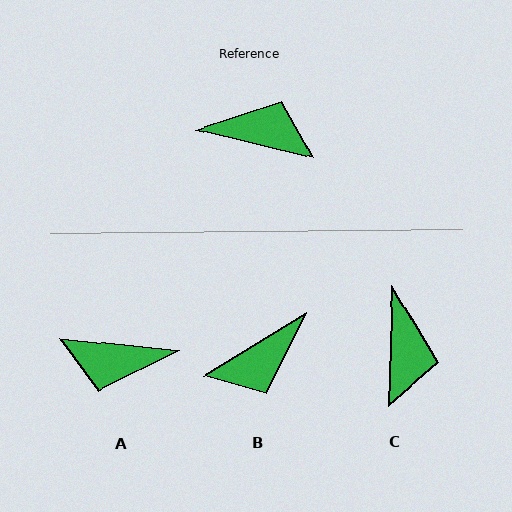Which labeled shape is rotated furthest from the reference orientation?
A, about 172 degrees away.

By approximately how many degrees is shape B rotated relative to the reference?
Approximately 135 degrees clockwise.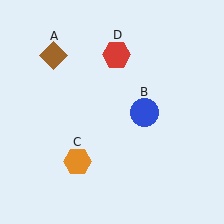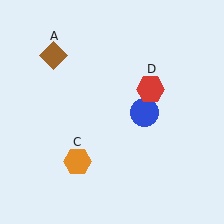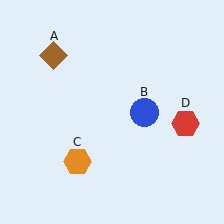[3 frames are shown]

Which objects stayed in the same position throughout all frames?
Brown diamond (object A) and blue circle (object B) and orange hexagon (object C) remained stationary.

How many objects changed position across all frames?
1 object changed position: red hexagon (object D).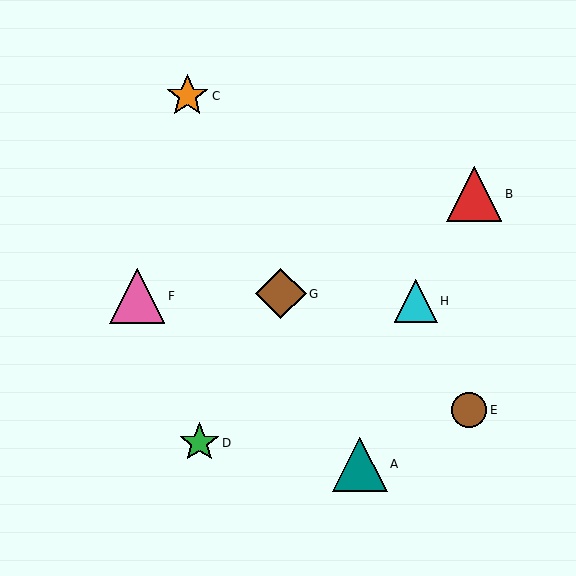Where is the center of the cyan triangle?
The center of the cyan triangle is at (416, 301).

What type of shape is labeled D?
Shape D is a green star.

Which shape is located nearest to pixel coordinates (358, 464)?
The teal triangle (labeled A) at (360, 464) is nearest to that location.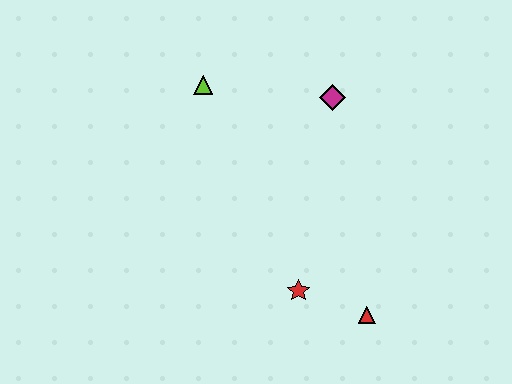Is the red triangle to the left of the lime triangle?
No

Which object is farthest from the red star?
The lime triangle is farthest from the red star.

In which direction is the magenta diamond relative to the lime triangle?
The magenta diamond is to the right of the lime triangle.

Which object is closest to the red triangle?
The red star is closest to the red triangle.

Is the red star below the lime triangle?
Yes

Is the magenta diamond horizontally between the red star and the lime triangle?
No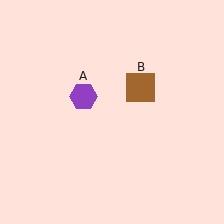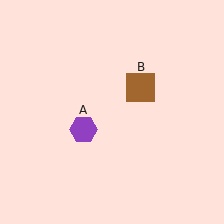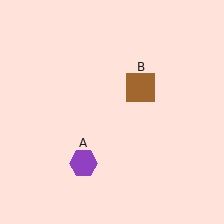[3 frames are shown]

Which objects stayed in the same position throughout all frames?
Brown square (object B) remained stationary.